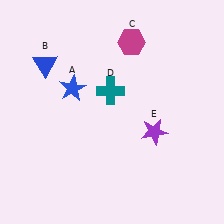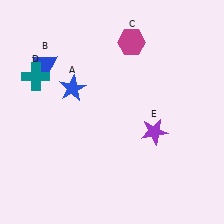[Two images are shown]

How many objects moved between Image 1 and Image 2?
1 object moved between the two images.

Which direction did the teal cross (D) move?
The teal cross (D) moved left.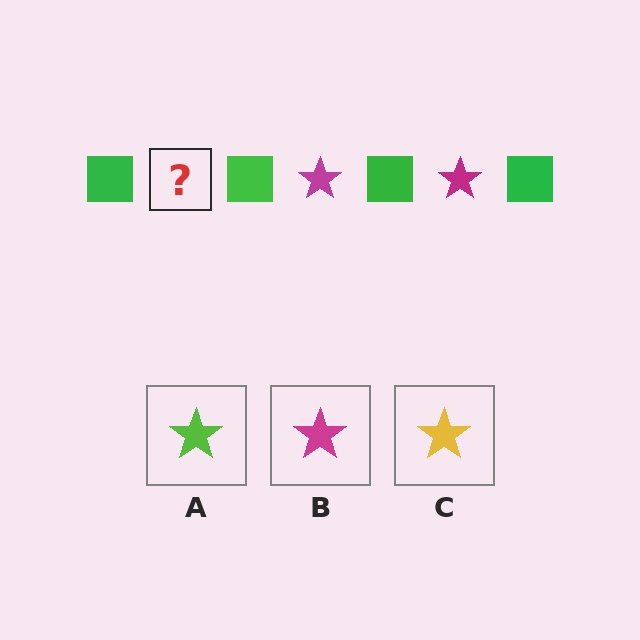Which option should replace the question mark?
Option B.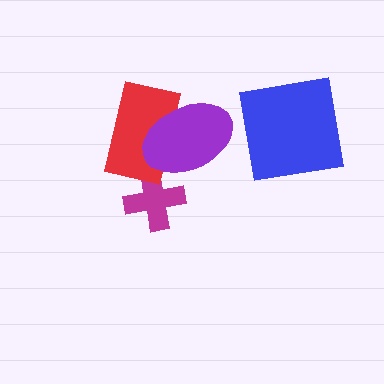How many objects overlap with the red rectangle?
2 objects overlap with the red rectangle.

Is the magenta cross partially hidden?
Yes, it is partially covered by another shape.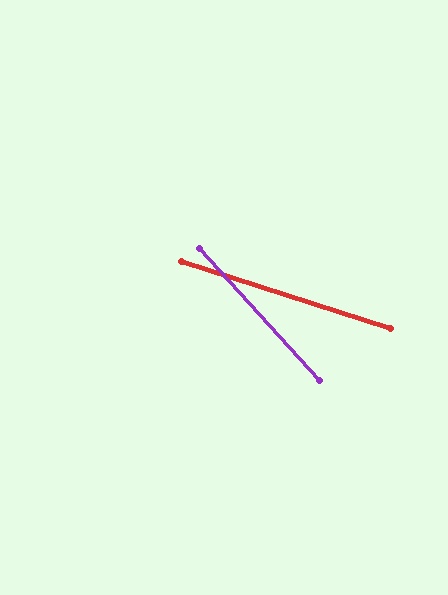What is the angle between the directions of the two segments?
Approximately 30 degrees.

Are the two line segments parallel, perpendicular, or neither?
Neither parallel nor perpendicular — they differ by about 30°.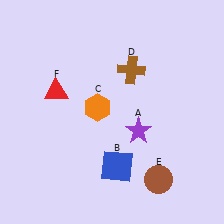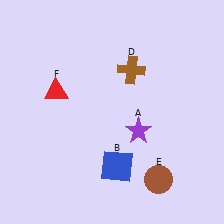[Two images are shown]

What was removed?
The orange hexagon (C) was removed in Image 2.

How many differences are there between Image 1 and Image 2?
There is 1 difference between the two images.